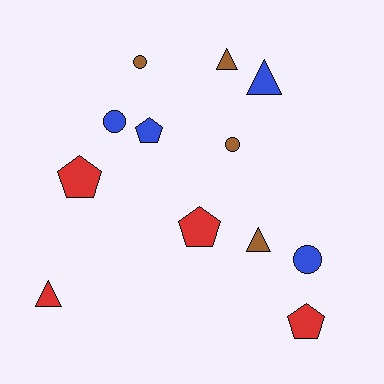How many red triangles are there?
There is 1 red triangle.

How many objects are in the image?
There are 12 objects.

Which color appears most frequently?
Blue, with 4 objects.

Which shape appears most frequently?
Circle, with 4 objects.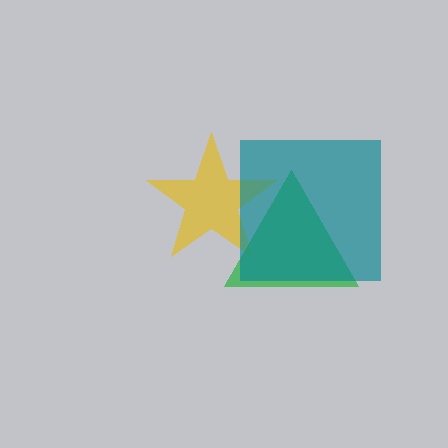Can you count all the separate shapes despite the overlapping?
Yes, there are 3 separate shapes.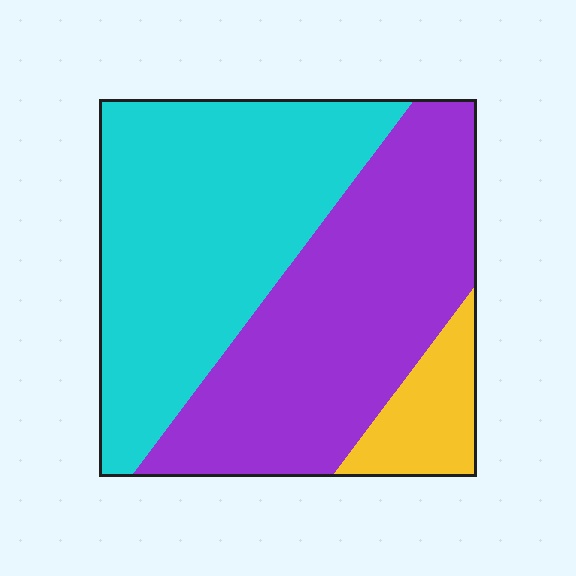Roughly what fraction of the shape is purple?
Purple covers around 45% of the shape.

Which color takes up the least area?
Yellow, at roughly 10%.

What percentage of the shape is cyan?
Cyan takes up between a quarter and a half of the shape.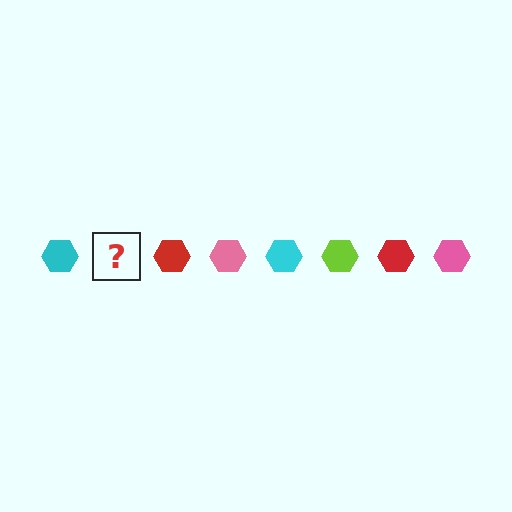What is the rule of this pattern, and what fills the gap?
The rule is that the pattern cycles through cyan, lime, red, pink hexagons. The gap should be filled with a lime hexagon.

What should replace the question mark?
The question mark should be replaced with a lime hexagon.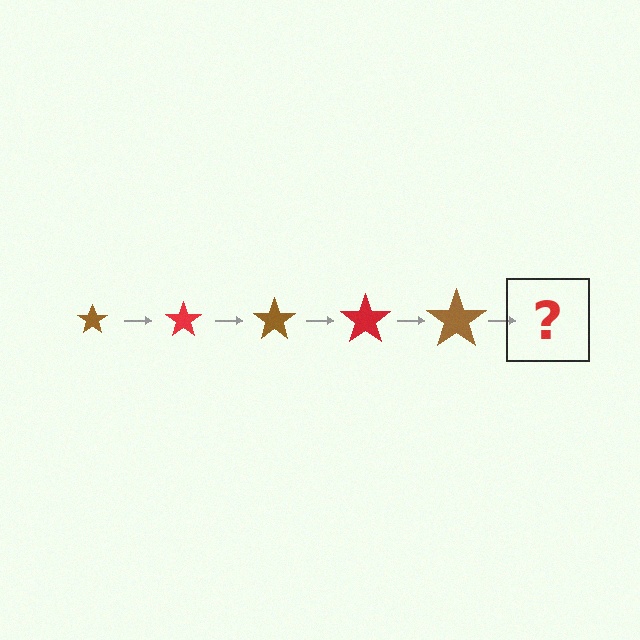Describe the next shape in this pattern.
It should be a red star, larger than the previous one.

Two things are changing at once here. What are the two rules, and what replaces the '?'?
The two rules are that the star grows larger each step and the color cycles through brown and red. The '?' should be a red star, larger than the previous one.